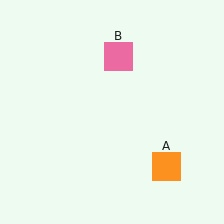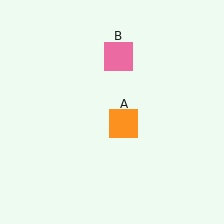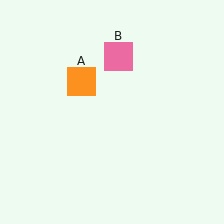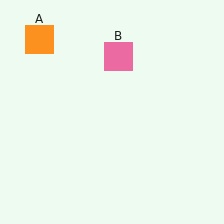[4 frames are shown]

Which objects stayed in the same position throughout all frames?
Pink square (object B) remained stationary.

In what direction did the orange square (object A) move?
The orange square (object A) moved up and to the left.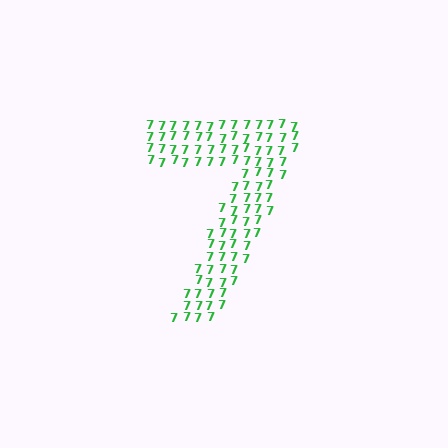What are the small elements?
The small elements are digit 7's.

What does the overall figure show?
The overall figure shows the digit 7.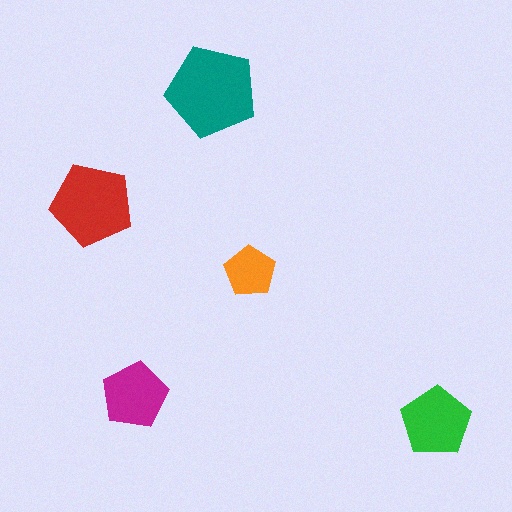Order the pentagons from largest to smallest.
the teal one, the red one, the green one, the magenta one, the orange one.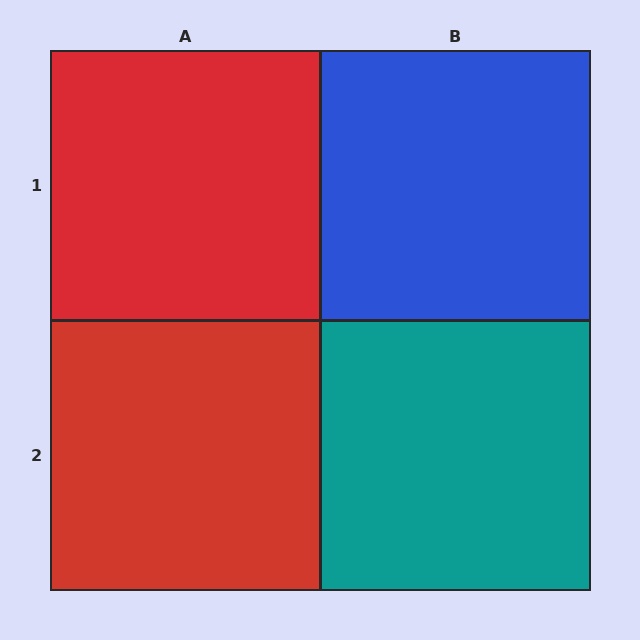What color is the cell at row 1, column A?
Red.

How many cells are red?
2 cells are red.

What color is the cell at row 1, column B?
Blue.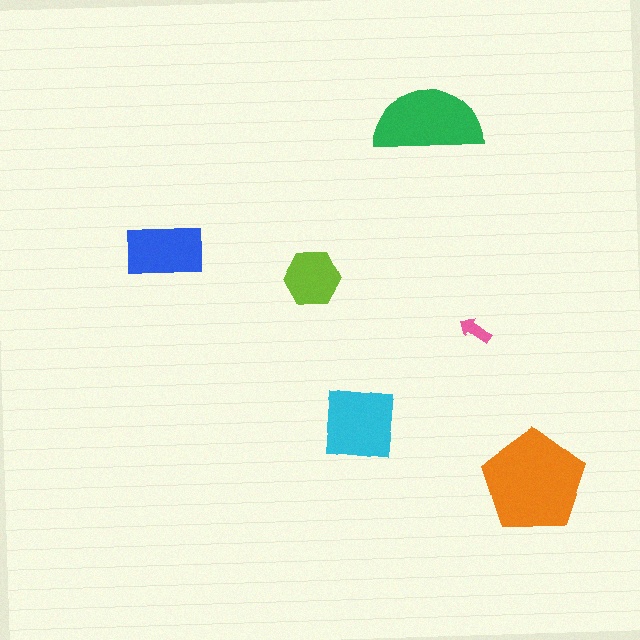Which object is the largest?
The orange pentagon.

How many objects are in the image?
There are 6 objects in the image.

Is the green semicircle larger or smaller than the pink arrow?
Larger.